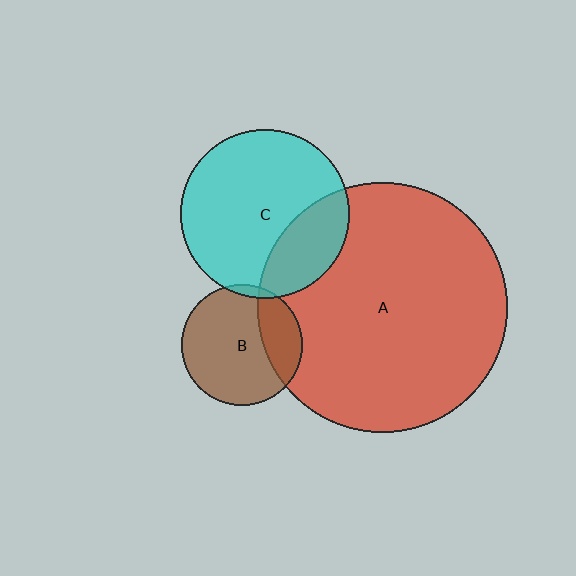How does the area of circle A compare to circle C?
Approximately 2.2 times.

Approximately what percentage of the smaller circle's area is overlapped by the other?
Approximately 5%.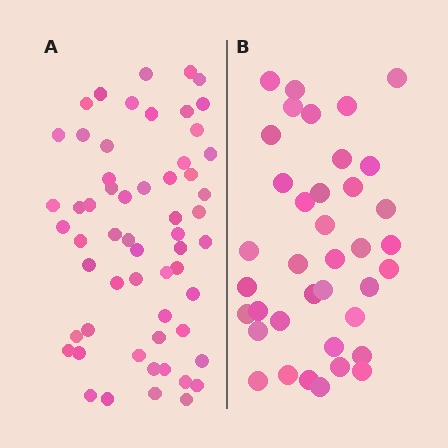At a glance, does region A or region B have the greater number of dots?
Region A (the left region) has more dots.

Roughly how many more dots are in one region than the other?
Region A has approximately 20 more dots than region B.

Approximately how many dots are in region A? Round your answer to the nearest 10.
About 60 dots. (The exact count is 58, which rounds to 60.)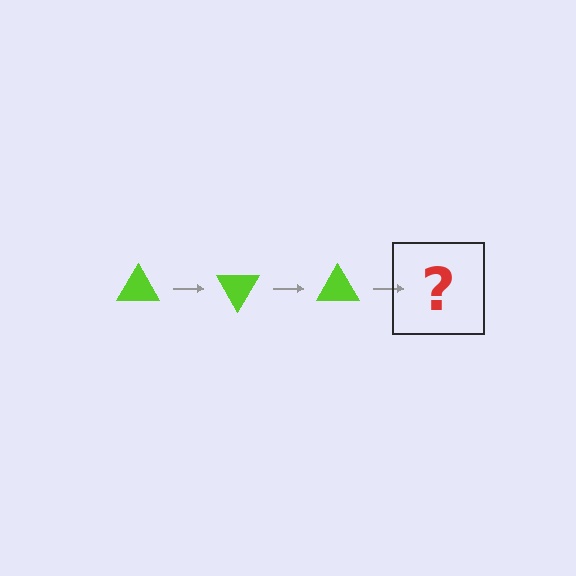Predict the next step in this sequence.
The next step is a lime triangle rotated 180 degrees.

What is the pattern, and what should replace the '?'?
The pattern is that the triangle rotates 60 degrees each step. The '?' should be a lime triangle rotated 180 degrees.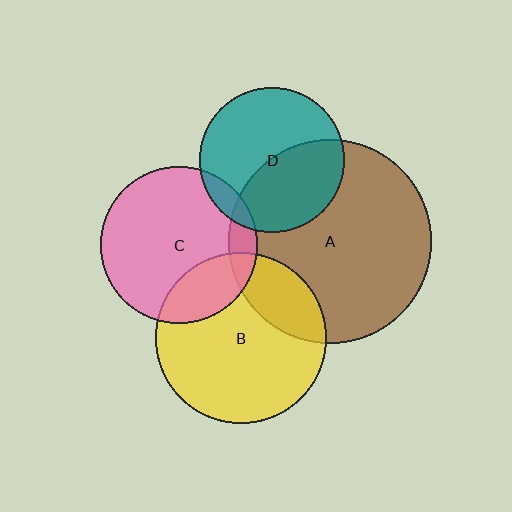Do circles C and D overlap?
Yes.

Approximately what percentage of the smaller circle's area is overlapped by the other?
Approximately 10%.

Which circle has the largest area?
Circle A (brown).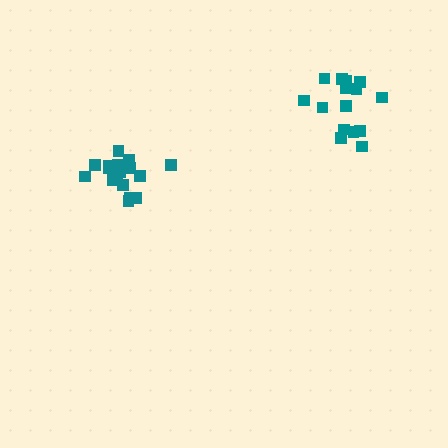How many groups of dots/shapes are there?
There are 2 groups.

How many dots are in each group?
Group 1: 17 dots, Group 2: 15 dots (32 total).